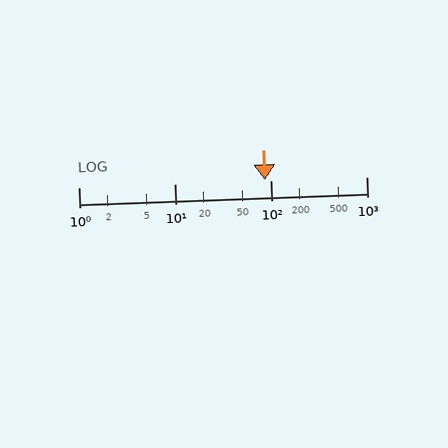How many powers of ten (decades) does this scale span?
The scale spans 3 decades, from 1 to 1000.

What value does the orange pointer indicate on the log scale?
The pointer indicates approximately 88.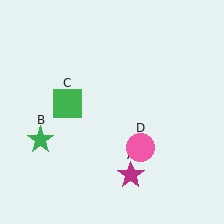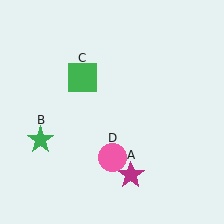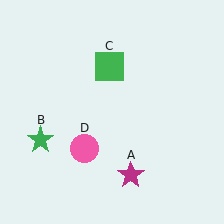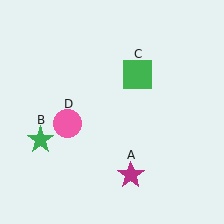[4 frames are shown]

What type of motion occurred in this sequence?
The green square (object C), pink circle (object D) rotated clockwise around the center of the scene.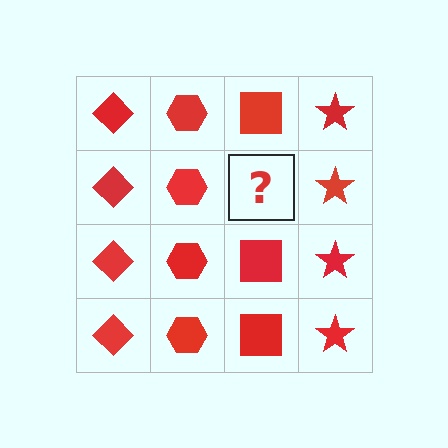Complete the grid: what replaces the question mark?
The question mark should be replaced with a red square.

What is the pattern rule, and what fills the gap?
The rule is that each column has a consistent shape. The gap should be filled with a red square.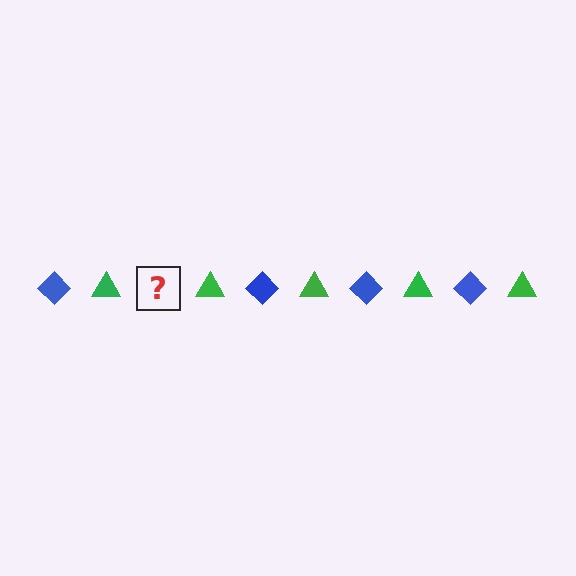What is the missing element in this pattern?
The missing element is a blue diamond.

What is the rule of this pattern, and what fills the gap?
The rule is that the pattern alternates between blue diamond and green triangle. The gap should be filled with a blue diamond.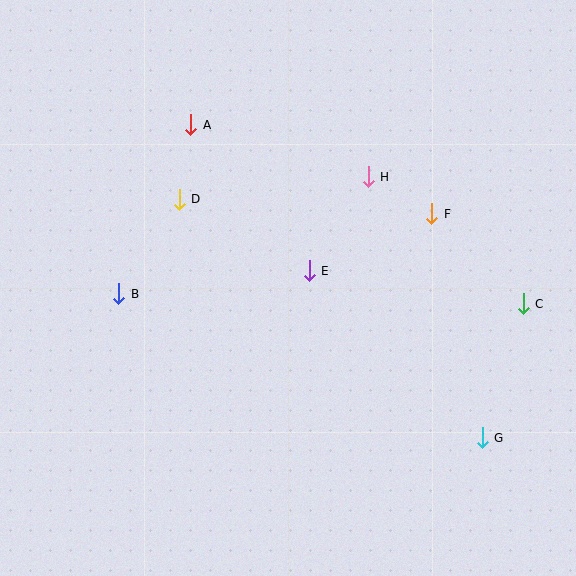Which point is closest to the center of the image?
Point E at (309, 271) is closest to the center.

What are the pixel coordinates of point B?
Point B is at (119, 294).